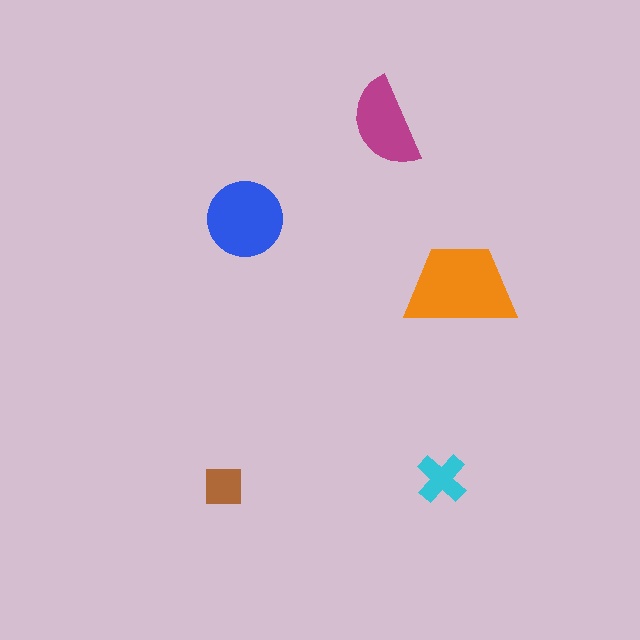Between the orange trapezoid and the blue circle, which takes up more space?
The orange trapezoid.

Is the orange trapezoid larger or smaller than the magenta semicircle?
Larger.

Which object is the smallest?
The brown square.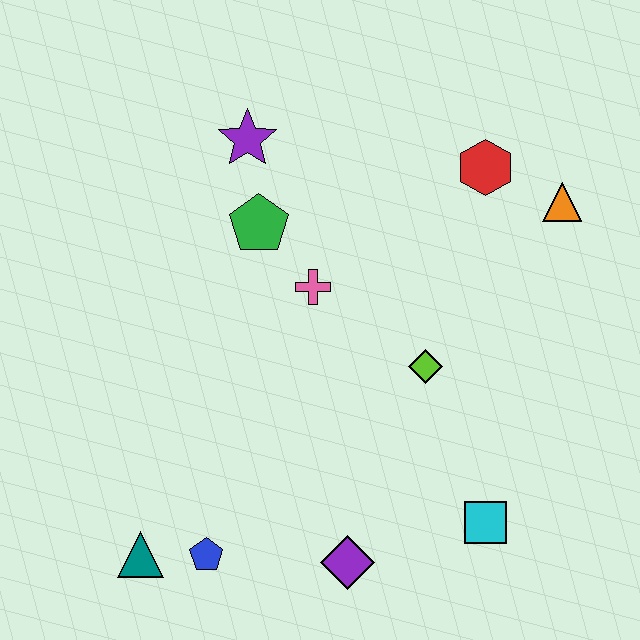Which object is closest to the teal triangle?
The blue pentagon is closest to the teal triangle.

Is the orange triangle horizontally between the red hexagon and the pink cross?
No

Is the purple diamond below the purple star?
Yes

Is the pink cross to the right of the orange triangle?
No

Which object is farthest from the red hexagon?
The teal triangle is farthest from the red hexagon.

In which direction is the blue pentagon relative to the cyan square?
The blue pentagon is to the left of the cyan square.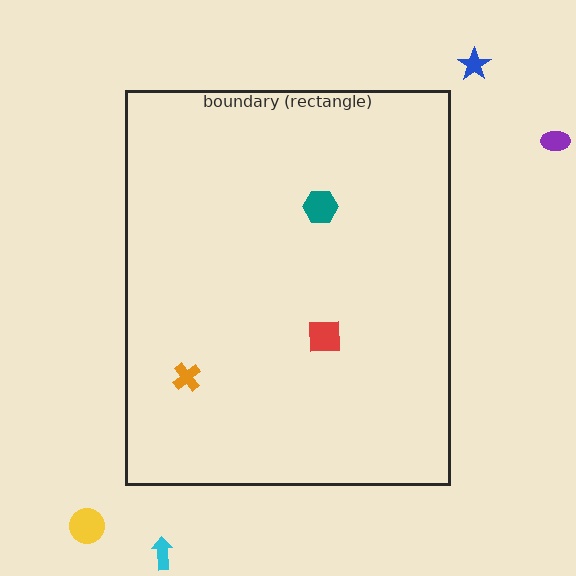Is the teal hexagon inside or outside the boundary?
Inside.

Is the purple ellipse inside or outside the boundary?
Outside.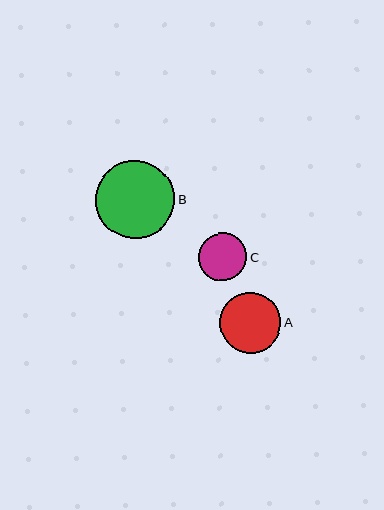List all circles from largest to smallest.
From largest to smallest: B, A, C.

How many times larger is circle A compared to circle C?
Circle A is approximately 1.3 times the size of circle C.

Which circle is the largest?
Circle B is the largest with a size of approximately 79 pixels.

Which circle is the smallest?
Circle C is the smallest with a size of approximately 48 pixels.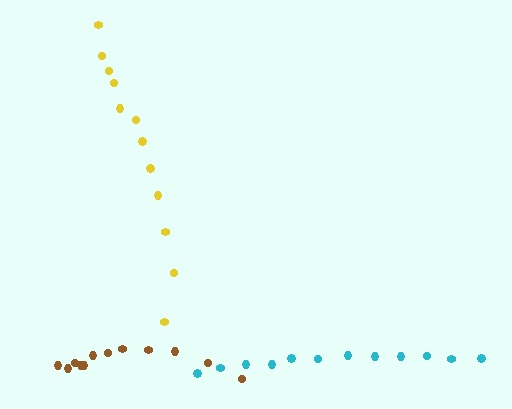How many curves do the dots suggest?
There are 3 distinct paths.